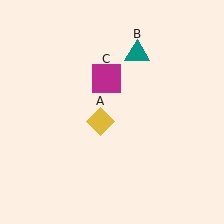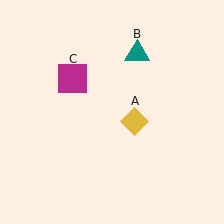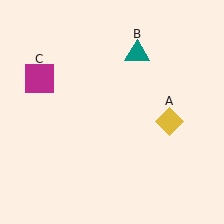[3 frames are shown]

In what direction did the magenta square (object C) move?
The magenta square (object C) moved left.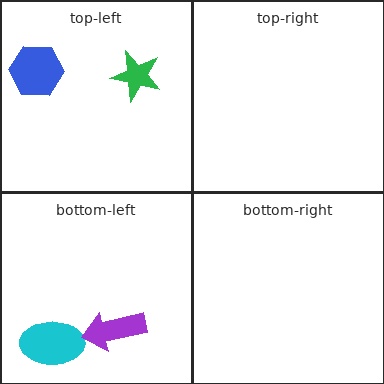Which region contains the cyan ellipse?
The bottom-left region.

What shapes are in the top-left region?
The blue hexagon, the green star.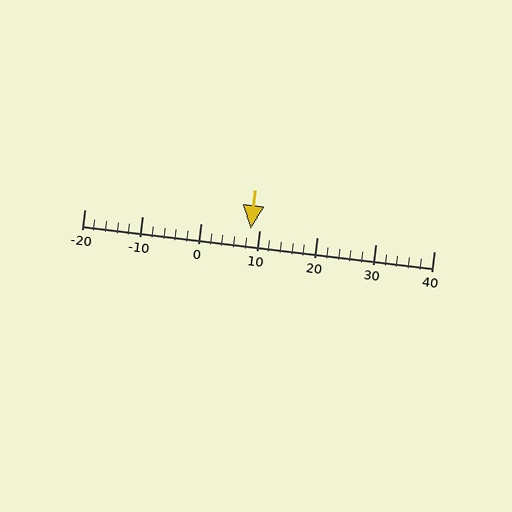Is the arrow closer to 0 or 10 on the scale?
The arrow is closer to 10.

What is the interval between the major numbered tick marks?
The major tick marks are spaced 10 units apart.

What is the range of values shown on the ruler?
The ruler shows values from -20 to 40.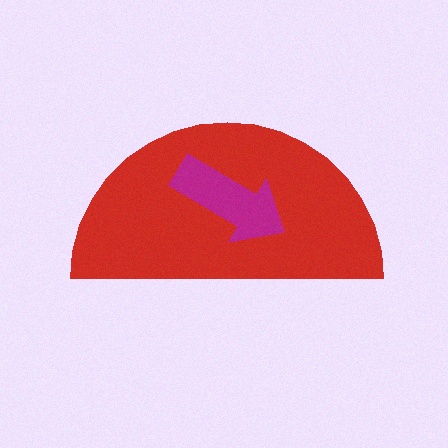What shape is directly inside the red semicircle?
The magenta arrow.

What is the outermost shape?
The red semicircle.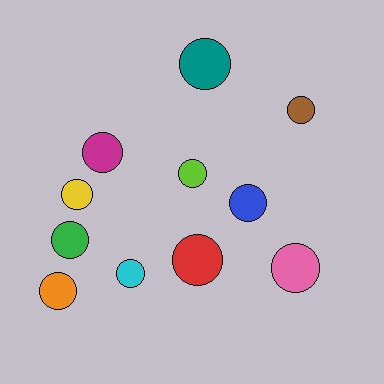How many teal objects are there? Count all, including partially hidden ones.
There is 1 teal object.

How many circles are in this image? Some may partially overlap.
There are 11 circles.